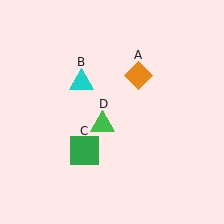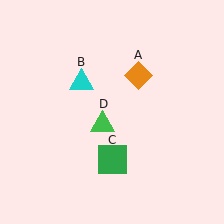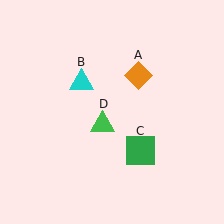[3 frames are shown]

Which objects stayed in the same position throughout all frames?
Orange diamond (object A) and cyan triangle (object B) and green triangle (object D) remained stationary.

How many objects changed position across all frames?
1 object changed position: green square (object C).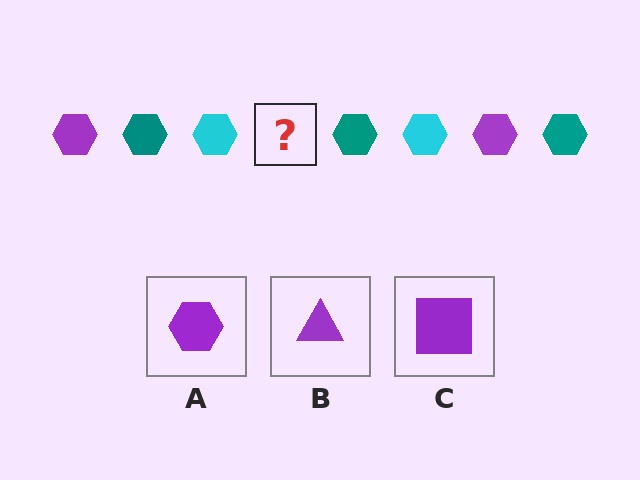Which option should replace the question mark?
Option A.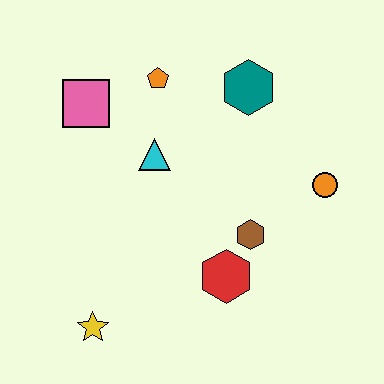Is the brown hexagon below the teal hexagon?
Yes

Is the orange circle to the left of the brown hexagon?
No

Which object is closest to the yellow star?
The red hexagon is closest to the yellow star.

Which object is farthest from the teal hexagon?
The yellow star is farthest from the teal hexagon.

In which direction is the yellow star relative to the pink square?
The yellow star is below the pink square.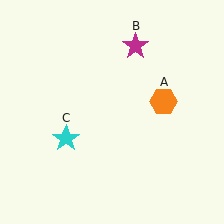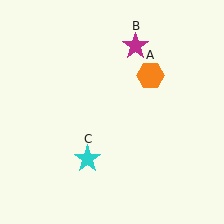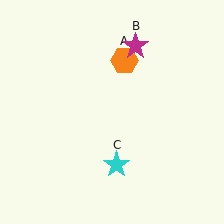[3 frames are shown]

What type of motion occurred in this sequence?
The orange hexagon (object A), cyan star (object C) rotated counterclockwise around the center of the scene.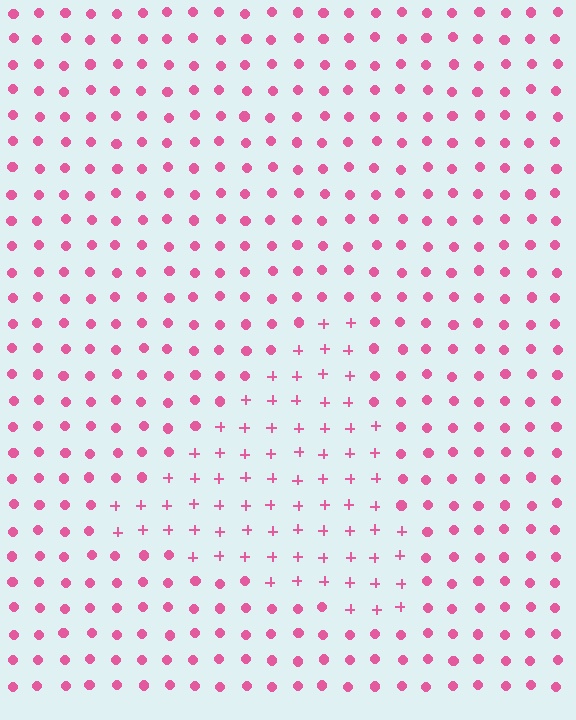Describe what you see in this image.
The image is filled with small pink elements arranged in a uniform grid. A triangle-shaped region contains plus signs, while the surrounding area contains circles. The boundary is defined purely by the change in element shape.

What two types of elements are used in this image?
The image uses plus signs inside the triangle region and circles outside it.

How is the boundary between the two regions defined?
The boundary is defined by a change in element shape: plus signs inside vs. circles outside. All elements share the same color and spacing.